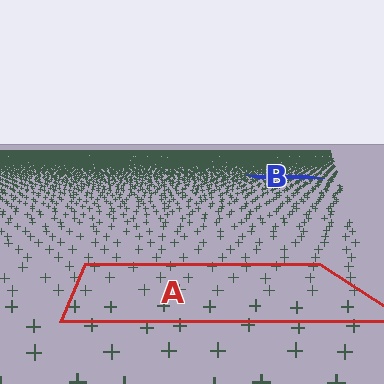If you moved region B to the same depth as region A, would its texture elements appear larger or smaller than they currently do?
They would appear larger. At a closer depth, the same texture elements are projected at a bigger on-screen size.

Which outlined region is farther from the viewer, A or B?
Region B is farther from the viewer — the texture elements inside it appear smaller and more densely packed.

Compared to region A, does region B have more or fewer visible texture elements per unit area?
Region B has more texture elements per unit area — they are packed more densely because it is farther away.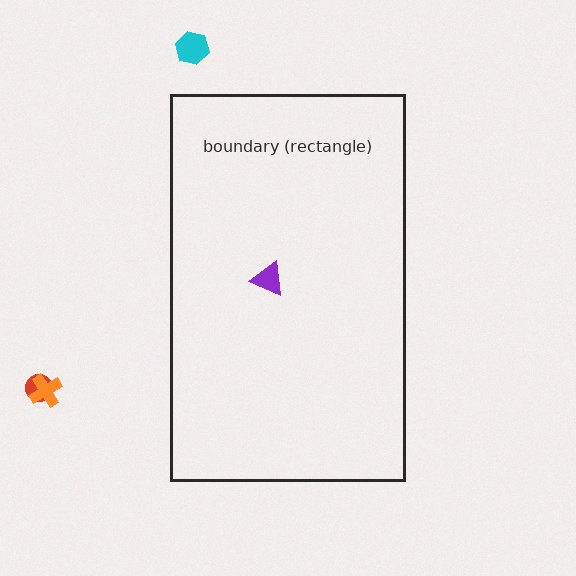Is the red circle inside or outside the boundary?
Outside.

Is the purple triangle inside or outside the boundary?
Inside.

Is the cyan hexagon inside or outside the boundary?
Outside.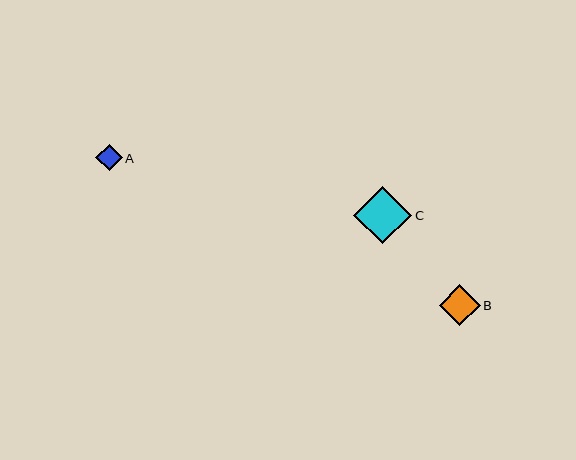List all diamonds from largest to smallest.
From largest to smallest: C, B, A.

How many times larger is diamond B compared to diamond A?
Diamond B is approximately 1.5 times the size of diamond A.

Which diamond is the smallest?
Diamond A is the smallest with a size of approximately 27 pixels.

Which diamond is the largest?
Diamond C is the largest with a size of approximately 58 pixels.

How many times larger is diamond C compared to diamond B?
Diamond C is approximately 1.4 times the size of diamond B.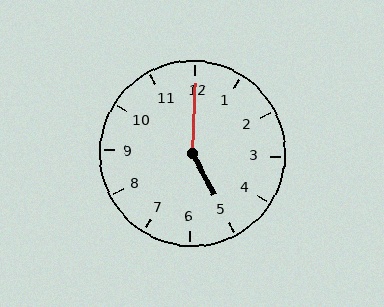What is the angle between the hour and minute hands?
Approximately 150 degrees.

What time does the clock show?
5:00.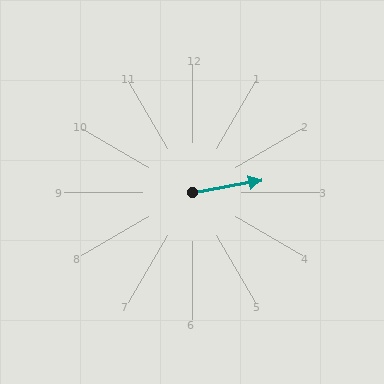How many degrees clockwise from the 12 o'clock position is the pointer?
Approximately 80 degrees.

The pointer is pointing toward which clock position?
Roughly 3 o'clock.